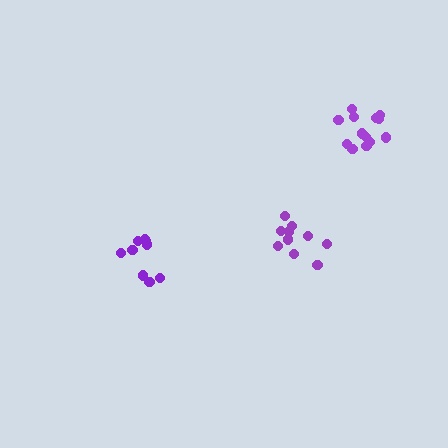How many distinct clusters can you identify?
There are 3 distinct clusters.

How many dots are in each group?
Group 1: 9 dots, Group 2: 10 dots, Group 3: 13 dots (32 total).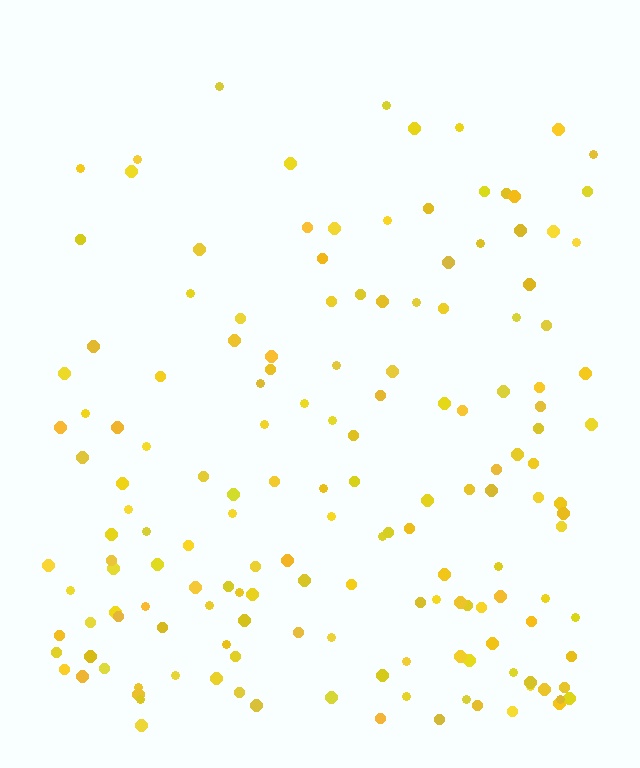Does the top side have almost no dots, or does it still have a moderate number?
Still a moderate number, just noticeably fewer than the bottom.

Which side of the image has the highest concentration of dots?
The bottom.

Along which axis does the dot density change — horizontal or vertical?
Vertical.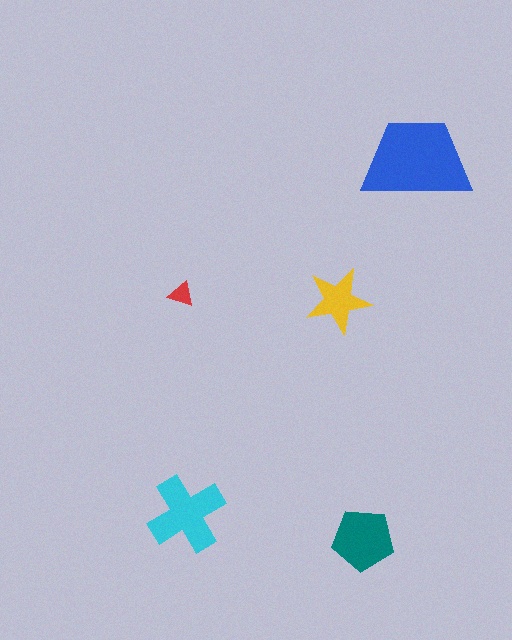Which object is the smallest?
The red triangle.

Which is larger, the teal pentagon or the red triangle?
The teal pentagon.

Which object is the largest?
The blue trapezoid.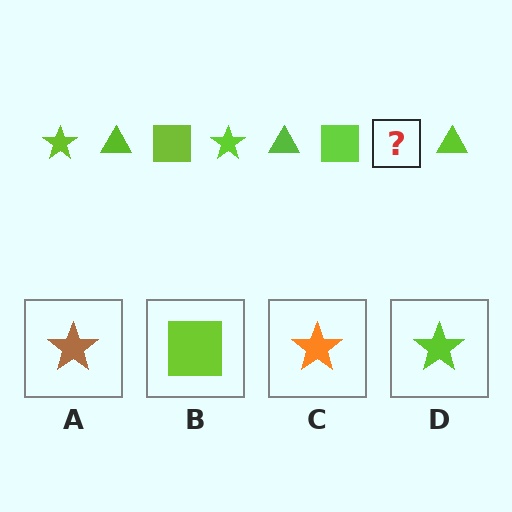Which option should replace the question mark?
Option D.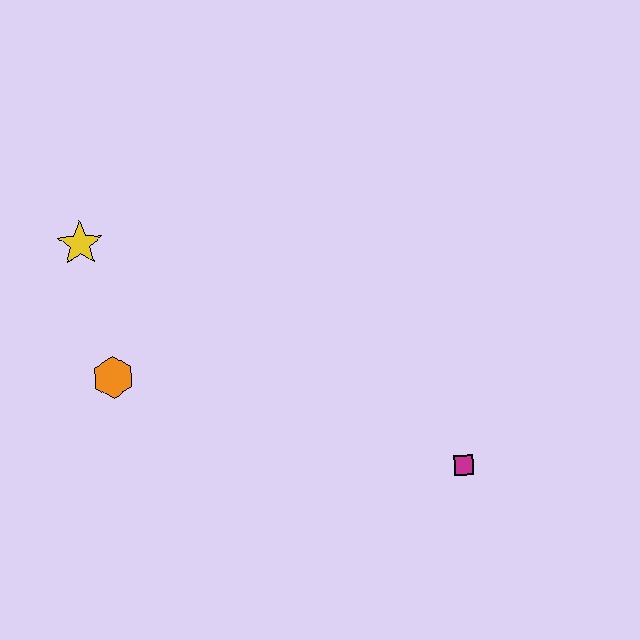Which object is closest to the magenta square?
The orange hexagon is closest to the magenta square.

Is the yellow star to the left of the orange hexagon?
Yes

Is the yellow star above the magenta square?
Yes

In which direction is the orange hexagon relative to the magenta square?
The orange hexagon is to the left of the magenta square.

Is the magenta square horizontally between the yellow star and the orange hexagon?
No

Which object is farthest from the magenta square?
The yellow star is farthest from the magenta square.